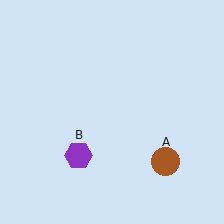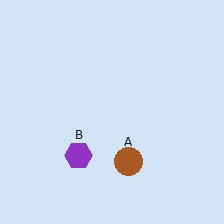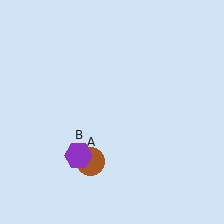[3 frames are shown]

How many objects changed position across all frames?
1 object changed position: brown circle (object A).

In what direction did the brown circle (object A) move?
The brown circle (object A) moved left.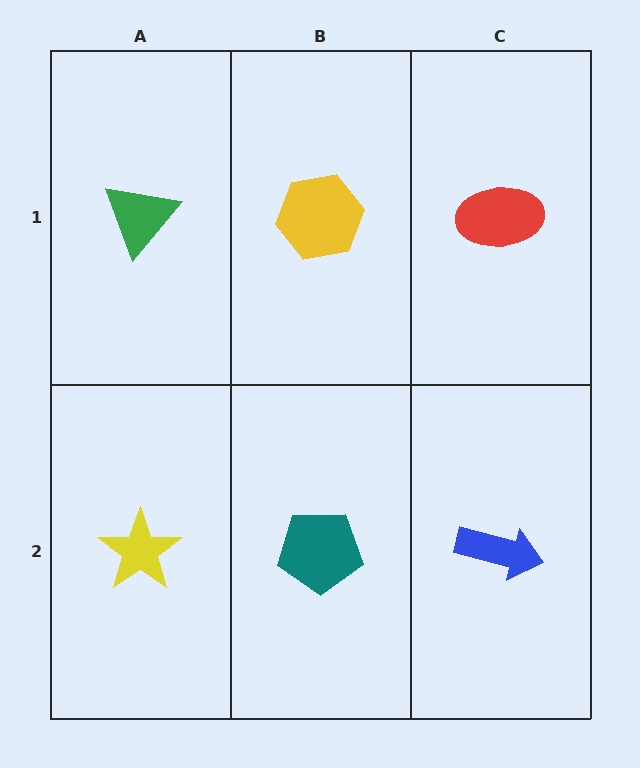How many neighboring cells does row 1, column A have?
2.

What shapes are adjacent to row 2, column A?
A green triangle (row 1, column A), a teal pentagon (row 2, column B).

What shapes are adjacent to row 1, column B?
A teal pentagon (row 2, column B), a green triangle (row 1, column A), a red ellipse (row 1, column C).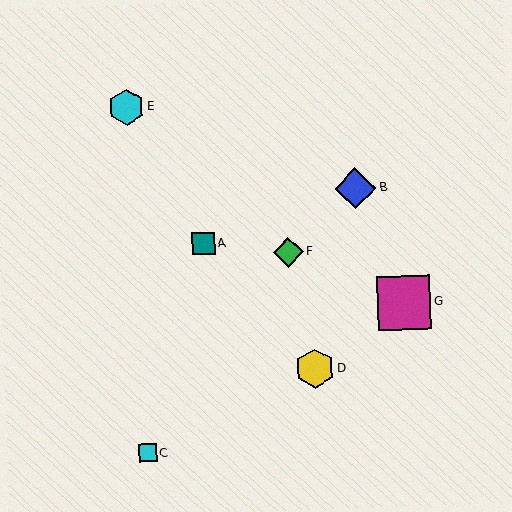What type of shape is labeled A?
Shape A is a teal square.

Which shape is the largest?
The magenta square (labeled G) is the largest.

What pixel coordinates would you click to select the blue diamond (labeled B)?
Click at (355, 188) to select the blue diamond B.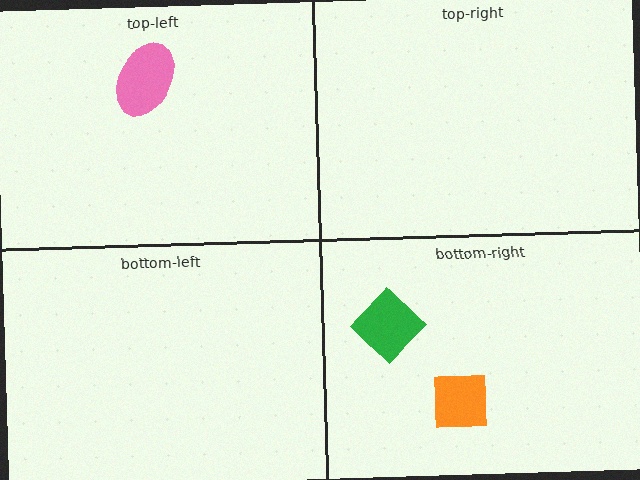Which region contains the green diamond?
The bottom-right region.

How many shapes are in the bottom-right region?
2.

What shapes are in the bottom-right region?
The green diamond, the orange square.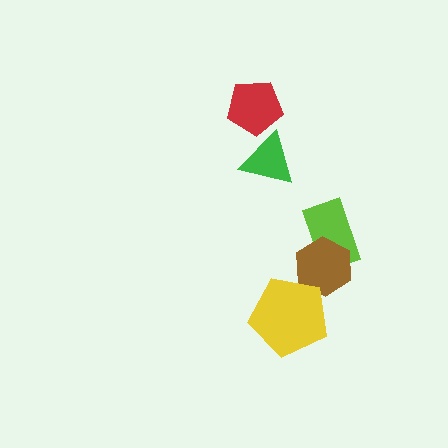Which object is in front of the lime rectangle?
The brown hexagon is in front of the lime rectangle.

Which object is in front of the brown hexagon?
The yellow pentagon is in front of the brown hexagon.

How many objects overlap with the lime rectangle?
1 object overlaps with the lime rectangle.